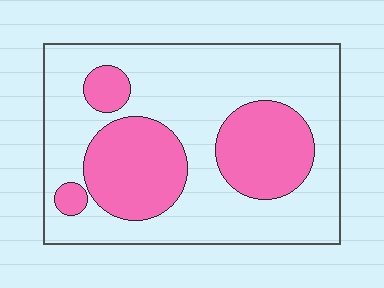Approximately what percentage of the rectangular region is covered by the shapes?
Approximately 30%.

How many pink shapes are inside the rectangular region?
4.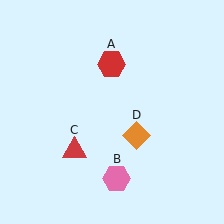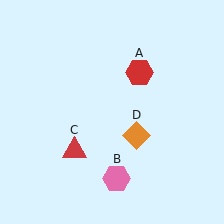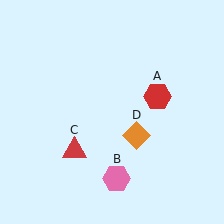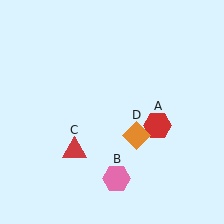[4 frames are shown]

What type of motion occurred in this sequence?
The red hexagon (object A) rotated clockwise around the center of the scene.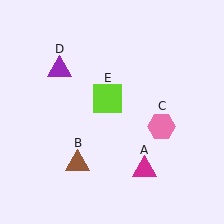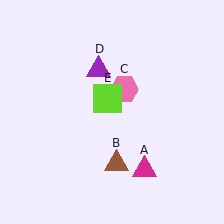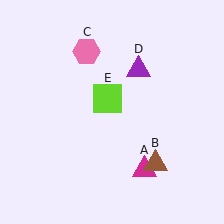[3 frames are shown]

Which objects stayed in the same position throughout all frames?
Magenta triangle (object A) and lime square (object E) remained stationary.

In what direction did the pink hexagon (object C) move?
The pink hexagon (object C) moved up and to the left.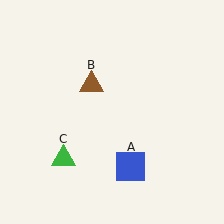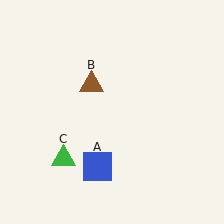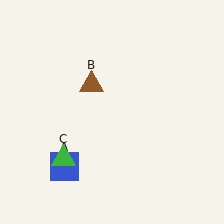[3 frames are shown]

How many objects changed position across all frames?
1 object changed position: blue square (object A).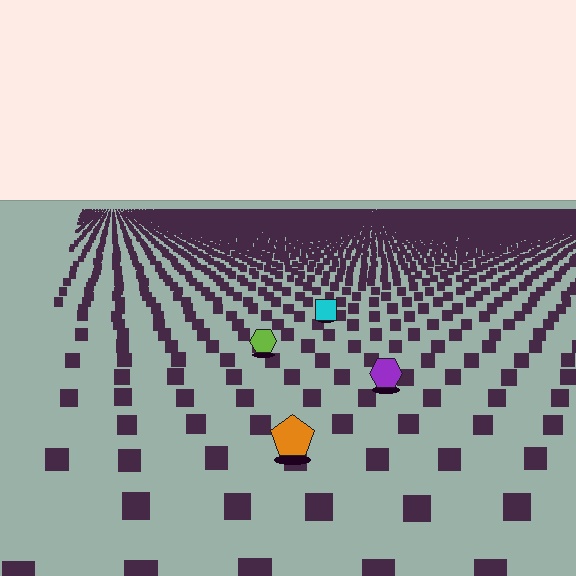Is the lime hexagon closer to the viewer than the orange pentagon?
No. The orange pentagon is closer — you can tell from the texture gradient: the ground texture is coarser near it.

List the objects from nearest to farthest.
From nearest to farthest: the orange pentagon, the purple hexagon, the lime hexagon, the cyan square.